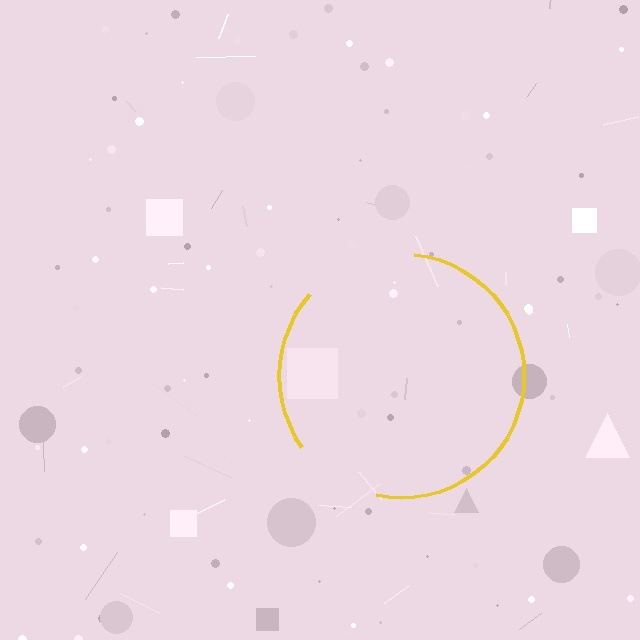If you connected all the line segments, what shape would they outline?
They would outline a circle.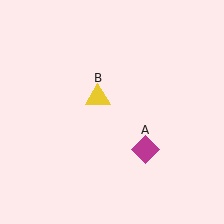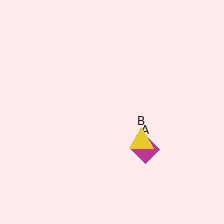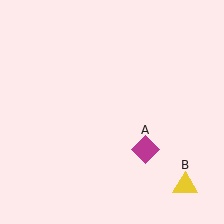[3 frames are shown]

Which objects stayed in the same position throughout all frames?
Magenta diamond (object A) remained stationary.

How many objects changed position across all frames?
1 object changed position: yellow triangle (object B).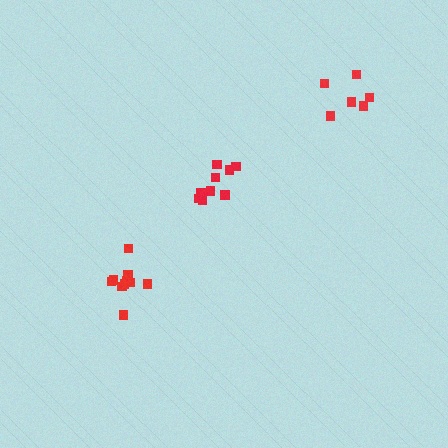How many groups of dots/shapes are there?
There are 3 groups.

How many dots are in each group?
Group 1: 9 dots, Group 2: 6 dots, Group 3: 10 dots (25 total).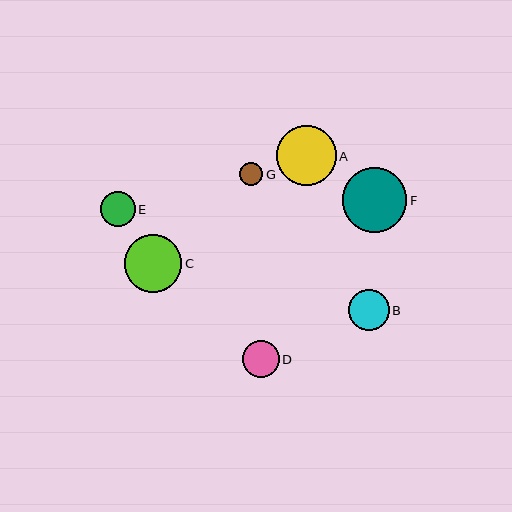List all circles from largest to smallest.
From largest to smallest: F, A, C, B, D, E, G.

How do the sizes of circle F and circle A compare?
Circle F and circle A are approximately the same size.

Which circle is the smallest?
Circle G is the smallest with a size of approximately 23 pixels.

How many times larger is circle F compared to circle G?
Circle F is approximately 2.8 times the size of circle G.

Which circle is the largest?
Circle F is the largest with a size of approximately 65 pixels.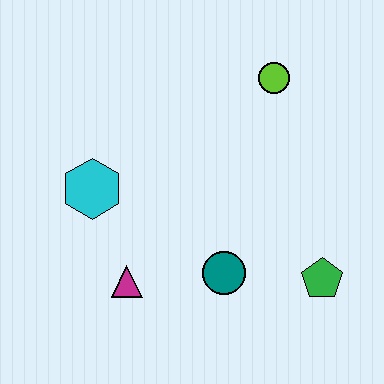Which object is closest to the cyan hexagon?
The magenta triangle is closest to the cyan hexagon.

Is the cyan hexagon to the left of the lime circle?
Yes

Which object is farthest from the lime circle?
The magenta triangle is farthest from the lime circle.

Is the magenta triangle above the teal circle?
No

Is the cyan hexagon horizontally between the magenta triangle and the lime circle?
No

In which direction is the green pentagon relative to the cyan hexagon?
The green pentagon is to the right of the cyan hexagon.